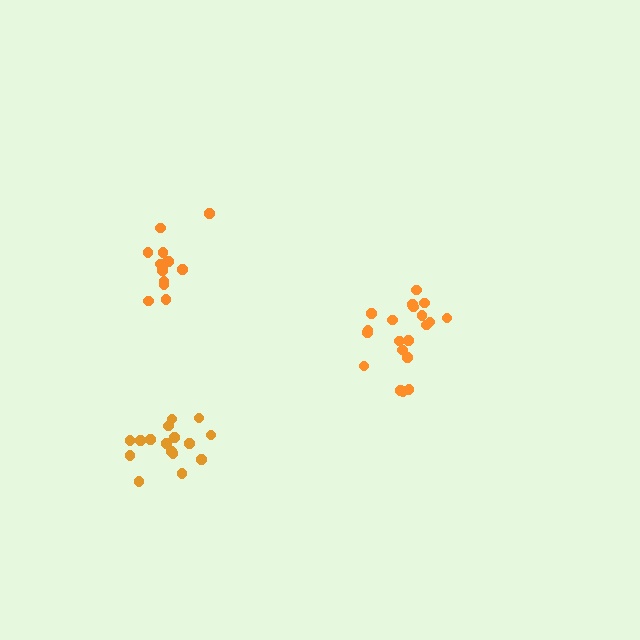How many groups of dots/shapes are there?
There are 3 groups.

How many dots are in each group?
Group 1: 20 dots, Group 2: 16 dots, Group 3: 14 dots (50 total).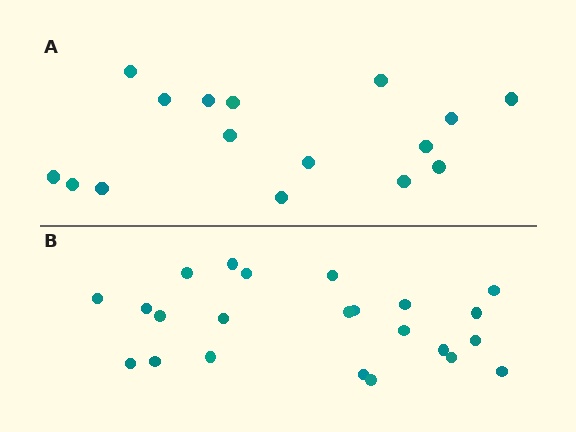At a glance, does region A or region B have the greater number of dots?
Region B (the bottom region) has more dots.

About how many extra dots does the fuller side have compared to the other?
Region B has roughly 8 or so more dots than region A.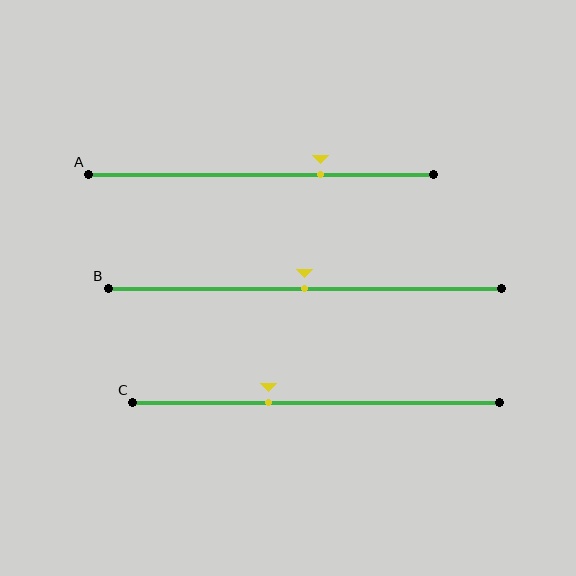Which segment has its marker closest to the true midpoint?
Segment B has its marker closest to the true midpoint.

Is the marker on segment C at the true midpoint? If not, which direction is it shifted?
No, the marker on segment C is shifted to the left by about 13% of the segment length.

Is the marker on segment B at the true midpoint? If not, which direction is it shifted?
Yes, the marker on segment B is at the true midpoint.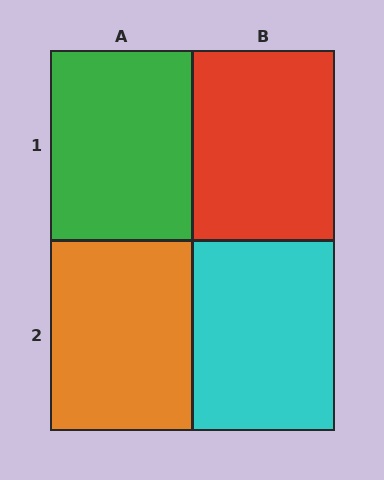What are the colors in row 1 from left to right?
Green, red.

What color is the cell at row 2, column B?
Cyan.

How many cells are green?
1 cell is green.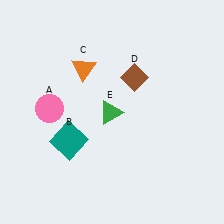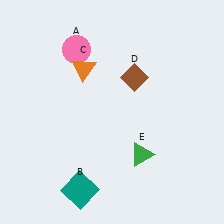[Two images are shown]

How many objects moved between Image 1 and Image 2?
3 objects moved between the two images.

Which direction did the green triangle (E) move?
The green triangle (E) moved down.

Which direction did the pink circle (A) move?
The pink circle (A) moved up.